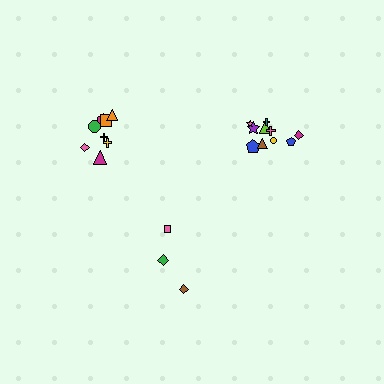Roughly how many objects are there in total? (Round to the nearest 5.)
Roughly 20 objects in total.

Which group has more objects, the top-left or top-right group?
The top-right group.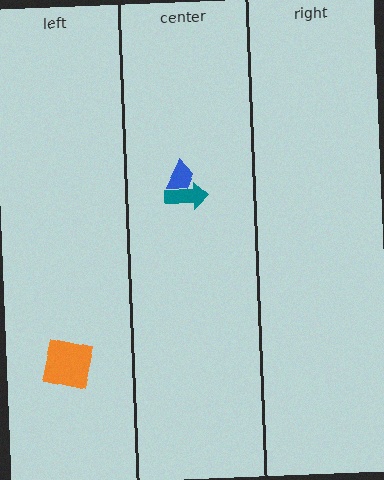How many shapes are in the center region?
2.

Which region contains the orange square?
The left region.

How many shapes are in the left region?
1.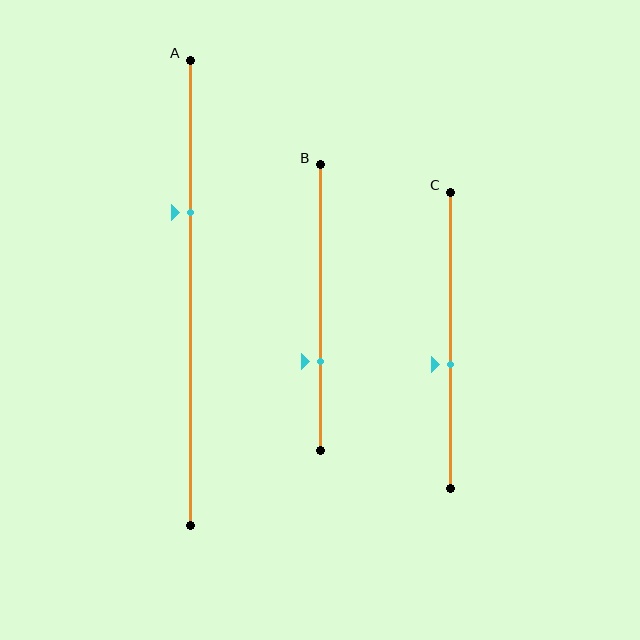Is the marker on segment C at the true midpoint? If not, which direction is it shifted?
No, the marker on segment C is shifted downward by about 8% of the segment length.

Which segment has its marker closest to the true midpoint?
Segment C has its marker closest to the true midpoint.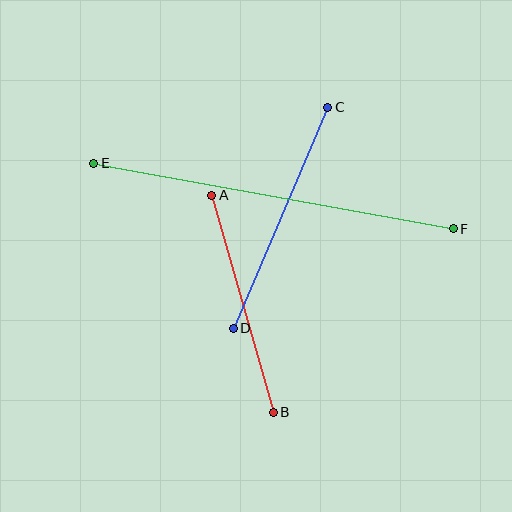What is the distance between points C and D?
The distance is approximately 240 pixels.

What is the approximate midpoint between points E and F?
The midpoint is at approximately (274, 196) pixels.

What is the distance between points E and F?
The distance is approximately 365 pixels.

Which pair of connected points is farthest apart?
Points E and F are farthest apart.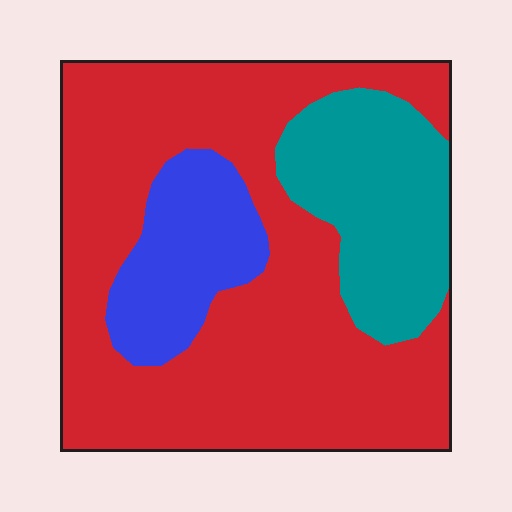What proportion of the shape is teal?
Teal covers roughly 20% of the shape.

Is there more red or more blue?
Red.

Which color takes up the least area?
Blue, at roughly 15%.